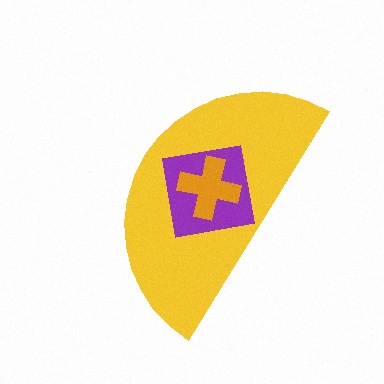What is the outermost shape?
The yellow semicircle.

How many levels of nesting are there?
3.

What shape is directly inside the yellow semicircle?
The purple square.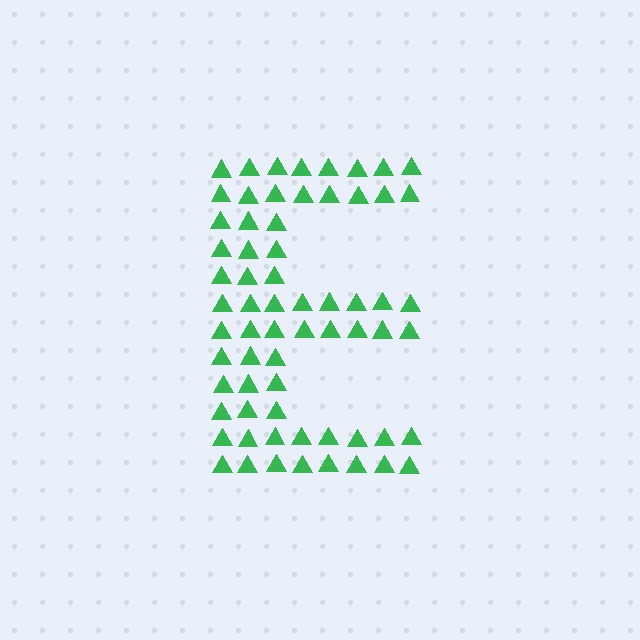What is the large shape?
The large shape is the letter E.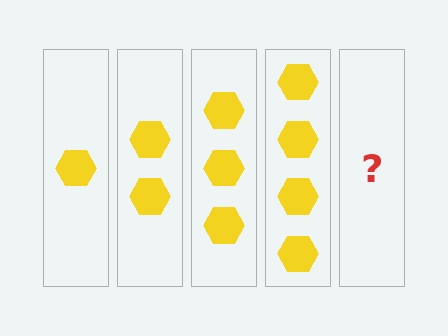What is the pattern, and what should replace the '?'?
The pattern is that each step adds one more hexagon. The '?' should be 5 hexagons.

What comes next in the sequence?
The next element should be 5 hexagons.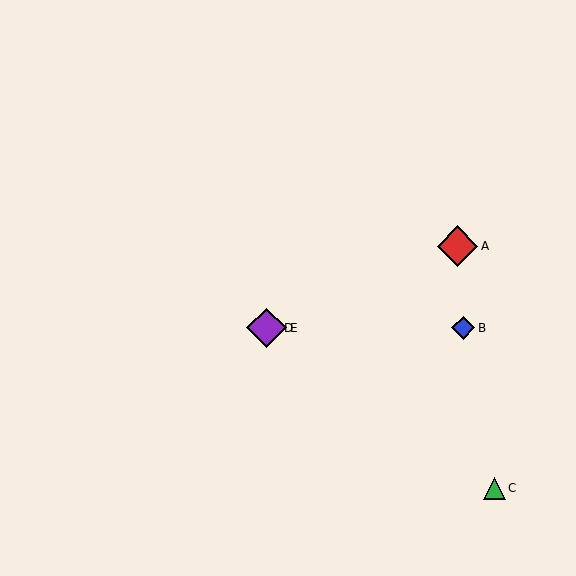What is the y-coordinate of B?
Object B is at y≈328.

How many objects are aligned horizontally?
3 objects (B, D, E) are aligned horizontally.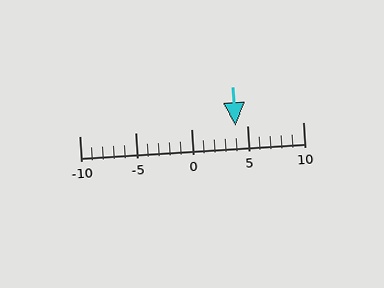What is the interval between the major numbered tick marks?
The major tick marks are spaced 5 units apart.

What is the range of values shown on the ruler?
The ruler shows values from -10 to 10.